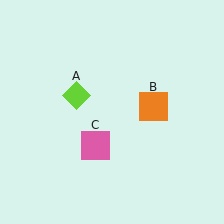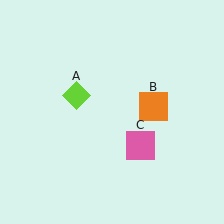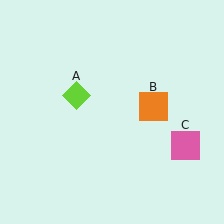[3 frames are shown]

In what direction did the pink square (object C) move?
The pink square (object C) moved right.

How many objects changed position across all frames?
1 object changed position: pink square (object C).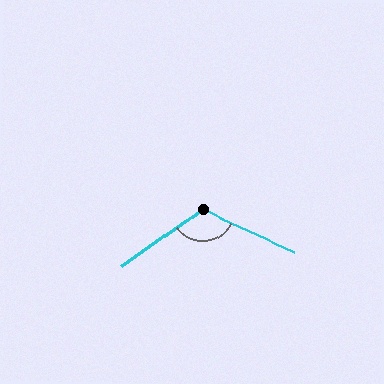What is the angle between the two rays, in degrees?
Approximately 120 degrees.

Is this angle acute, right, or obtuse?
It is obtuse.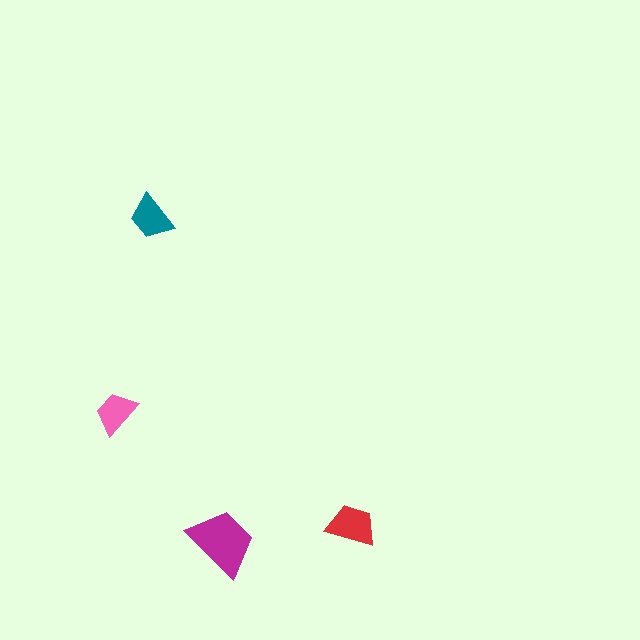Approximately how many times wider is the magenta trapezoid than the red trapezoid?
About 1.5 times wider.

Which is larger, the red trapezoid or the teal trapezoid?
The red one.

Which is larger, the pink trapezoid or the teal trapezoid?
The teal one.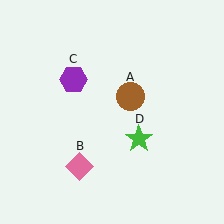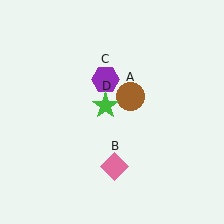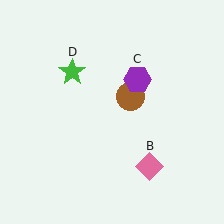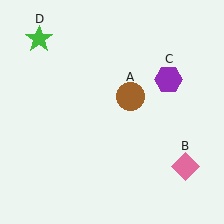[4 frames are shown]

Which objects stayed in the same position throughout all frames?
Brown circle (object A) remained stationary.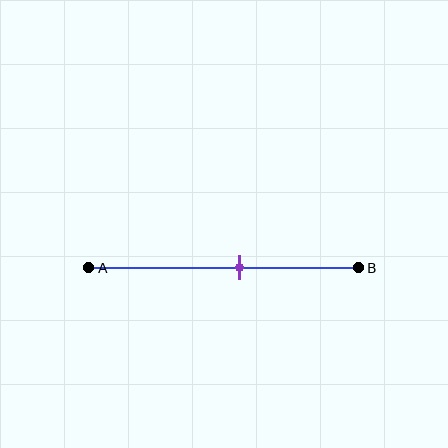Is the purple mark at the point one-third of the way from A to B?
No, the mark is at about 55% from A, not at the 33% one-third point.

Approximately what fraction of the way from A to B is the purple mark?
The purple mark is approximately 55% of the way from A to B.